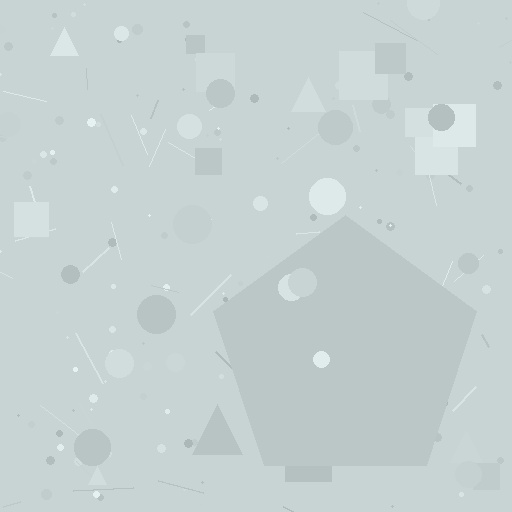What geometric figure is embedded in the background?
A pentagon is embedded in the background.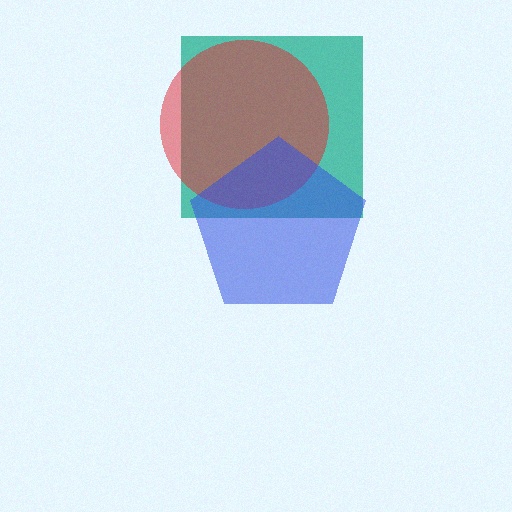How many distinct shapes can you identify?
There are 3 distinct shapes: a teal square, a red circle, a blue pentagon.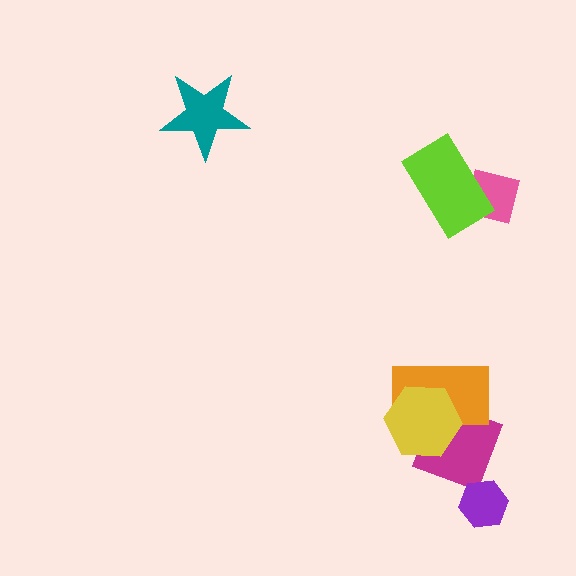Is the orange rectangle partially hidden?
Yes, it is partially covered by another shape.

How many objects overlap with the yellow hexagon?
2 objects overlap with the yellow hexagon.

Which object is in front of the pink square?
The lime rectangle is in front of the pink square.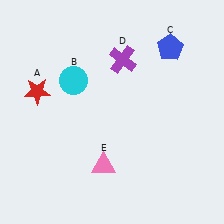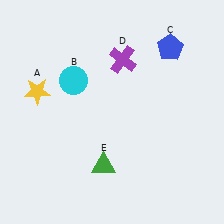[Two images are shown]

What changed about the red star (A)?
In Image 1, A is red. In Image 2, it changed to yellow.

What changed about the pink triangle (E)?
In Image 1, E is pink. In Image 2, it changed to green.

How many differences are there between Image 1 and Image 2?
There are 2 differences between the two images.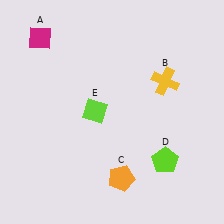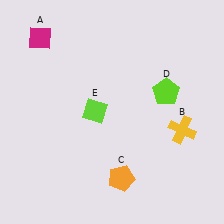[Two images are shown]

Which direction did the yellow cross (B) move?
The yellow cross (B) moved down.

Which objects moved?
The objects that moved are: the yellow cross (B), the lime pentagon (D).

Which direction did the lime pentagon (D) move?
The lime pentagon (D) moved up.